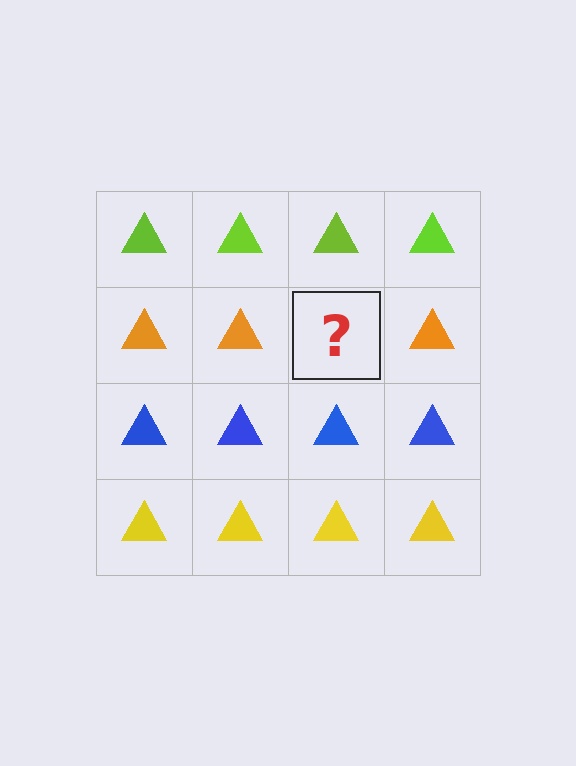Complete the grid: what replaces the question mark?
The question mark should be replaced with an orange triangle.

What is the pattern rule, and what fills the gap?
The rule is that each row has a consistent color. The gap should be filled with an orange triangle.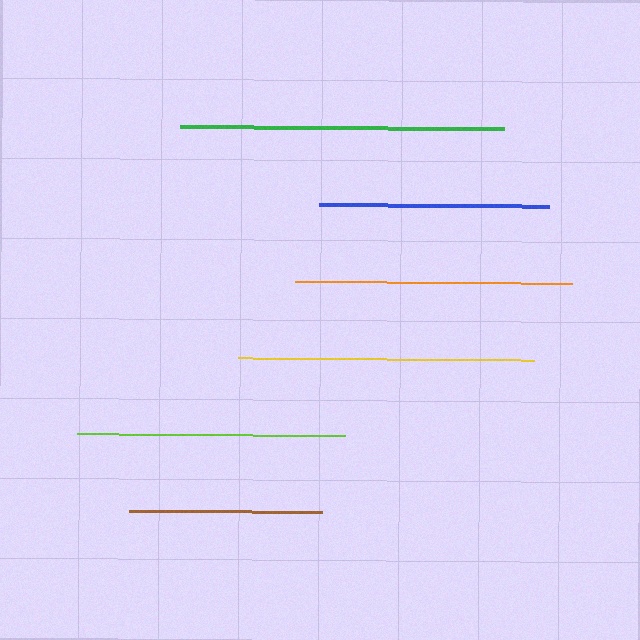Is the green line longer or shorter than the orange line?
The green line is longer than the orange line.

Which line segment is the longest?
The green line is the longest at approximately 324 pixels.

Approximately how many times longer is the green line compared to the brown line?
The green line is approximately 1.7 times the length of the brown line.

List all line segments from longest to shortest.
From longest to shortest: green, yellow, orange, lime, blue, brown.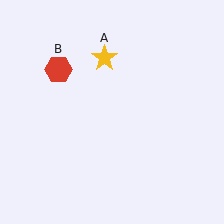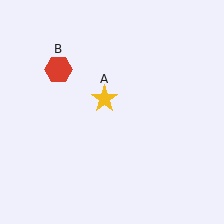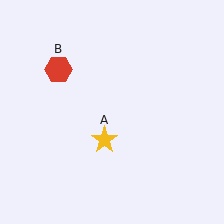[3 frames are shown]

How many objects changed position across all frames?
1 object changed position: yellow star (object A).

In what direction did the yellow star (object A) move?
The yellow star (object A) moved down.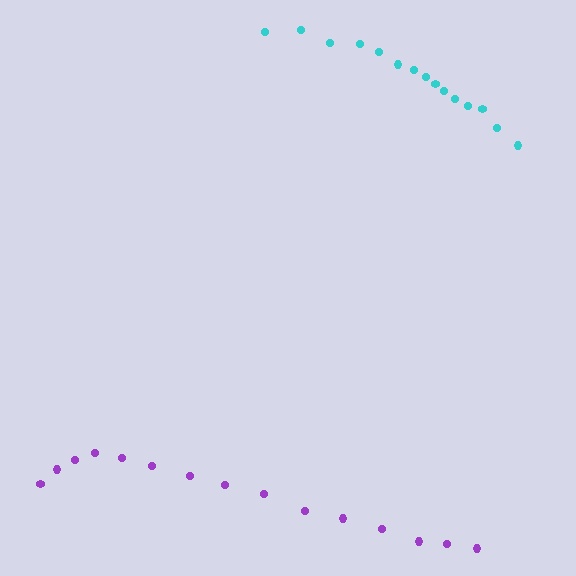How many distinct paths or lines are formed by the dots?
There are 2 distinct paths.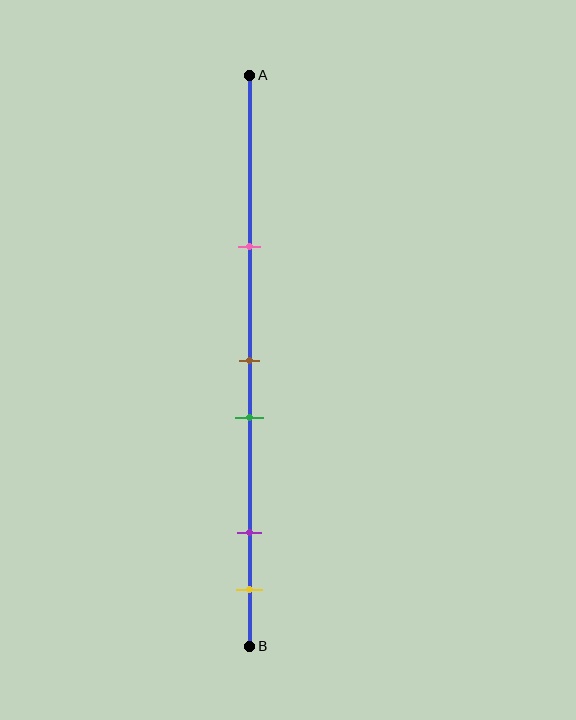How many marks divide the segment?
There are 5 marks dividing the segment.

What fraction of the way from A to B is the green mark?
The green mark is approximately 60% (0.6) of the way from A to B.